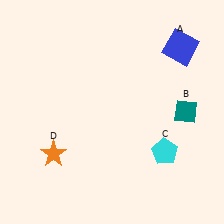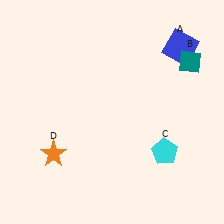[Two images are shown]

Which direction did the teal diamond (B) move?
The teal diamond (B) moved up.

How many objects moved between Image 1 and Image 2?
1 object moved between the two images.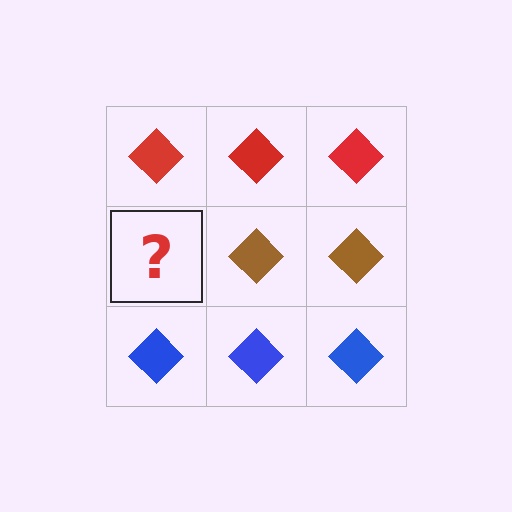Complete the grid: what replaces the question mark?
The question mark should be replaced with a brown diamond.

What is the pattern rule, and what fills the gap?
The rule is that each row has a consistent color. The gap should be filled with a brown diamond.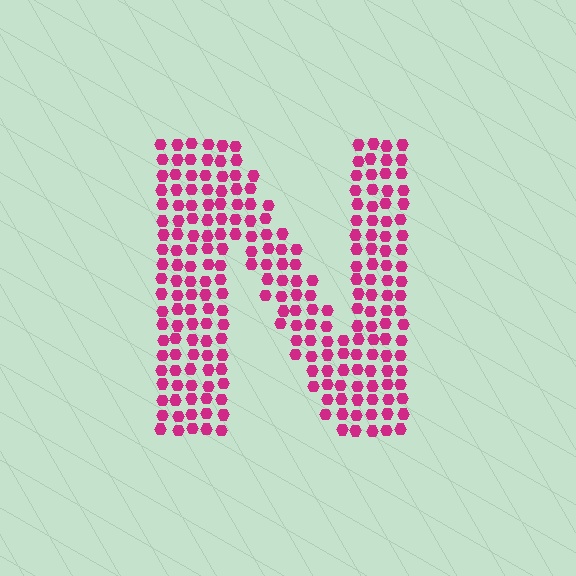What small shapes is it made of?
It is made of small hexagons.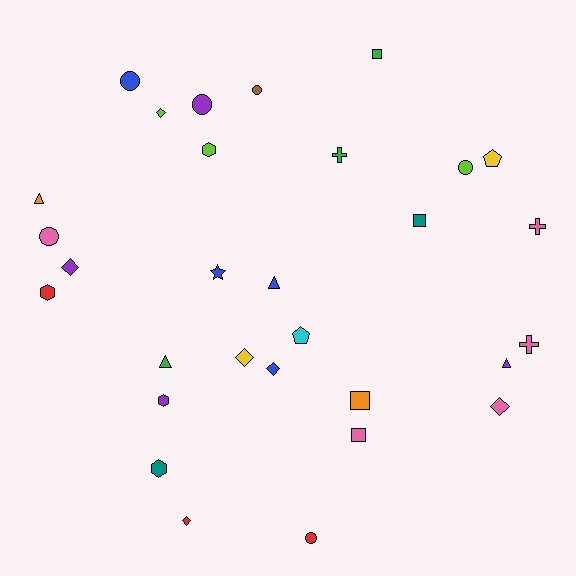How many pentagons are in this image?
There are 2 pentagons.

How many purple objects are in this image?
There are 4 purple objects.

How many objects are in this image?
There are 30 objects.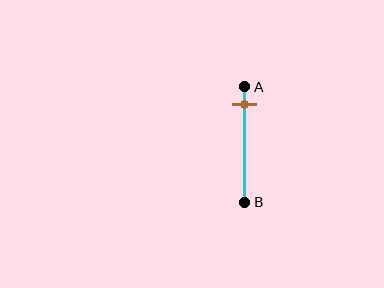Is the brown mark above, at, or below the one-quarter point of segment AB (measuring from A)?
The brown mark is above the one-quarter point of segment AB.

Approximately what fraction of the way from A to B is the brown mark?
The brown mark is approximately 15% of the way from A to B.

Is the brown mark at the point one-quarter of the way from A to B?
No, the mark is at about 15% from A, not at the 25% one-quarter point.